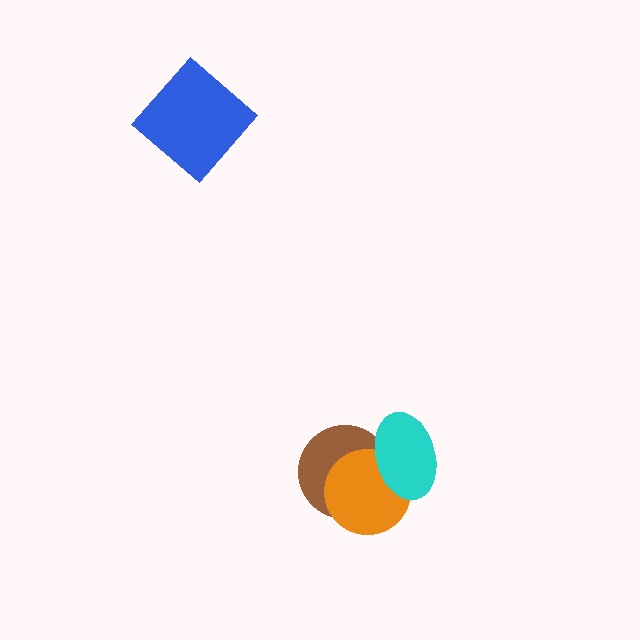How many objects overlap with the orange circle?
2 objects overlap with the orange circle.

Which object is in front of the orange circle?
The cyan ellipse is in front of the orange circle.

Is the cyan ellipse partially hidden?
No, no other shape covers it.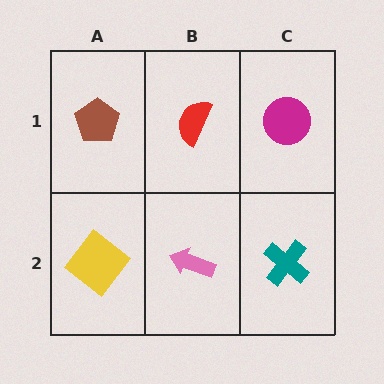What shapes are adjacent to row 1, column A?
A yellow diamond (row 2, column A), a red semicircle (row 1, column B).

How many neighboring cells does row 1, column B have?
3.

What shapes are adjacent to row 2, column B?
A red semicircle (row 1, column B), a yellow diamond (row 2, column A), a teal cross (row 2, column C).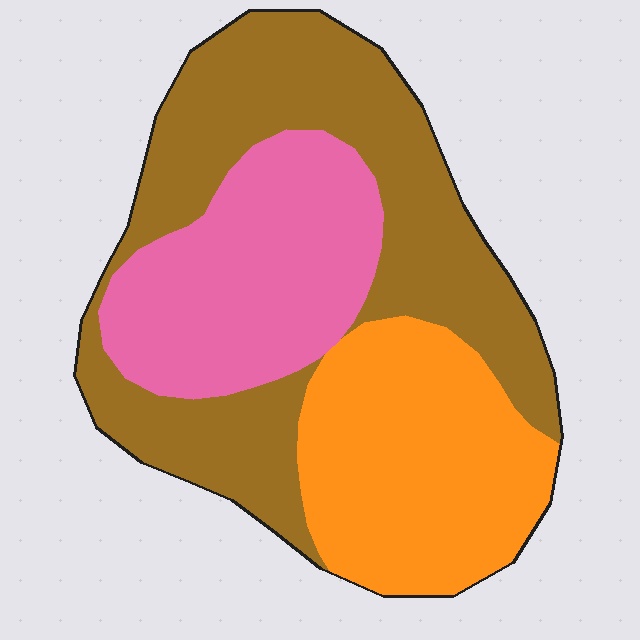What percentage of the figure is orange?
Orange takes up about one quarter (1/4) of the figure.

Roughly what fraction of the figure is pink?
Pink takes up about one quarter (1/4) of the figure.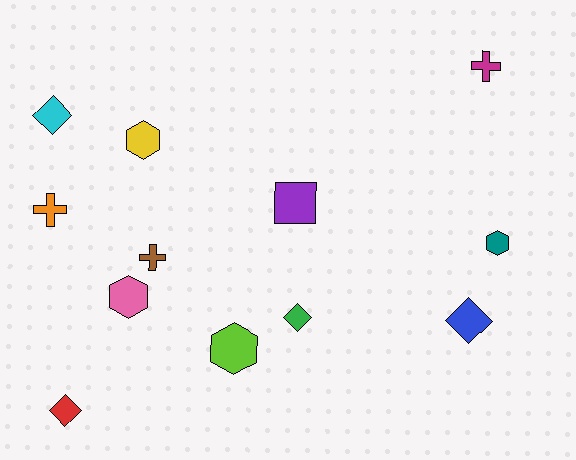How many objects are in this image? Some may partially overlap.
There are 12 objects.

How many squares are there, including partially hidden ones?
There is 1 square.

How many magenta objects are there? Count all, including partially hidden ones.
There is 1 magenta object.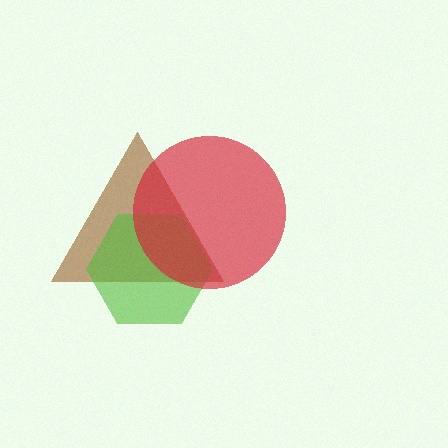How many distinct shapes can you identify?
There are 3 distinct shapes: a brown triangle, a lime hexagon, a red circle.